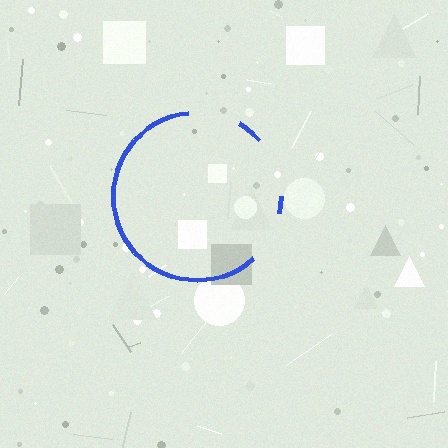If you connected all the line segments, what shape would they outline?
They would outline a circle.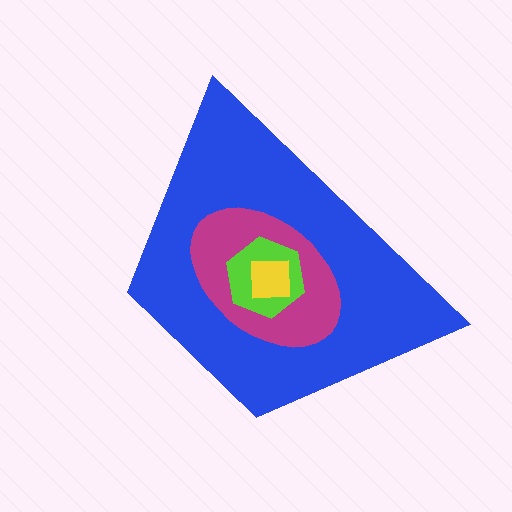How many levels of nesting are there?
4.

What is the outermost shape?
The blue trapezoid.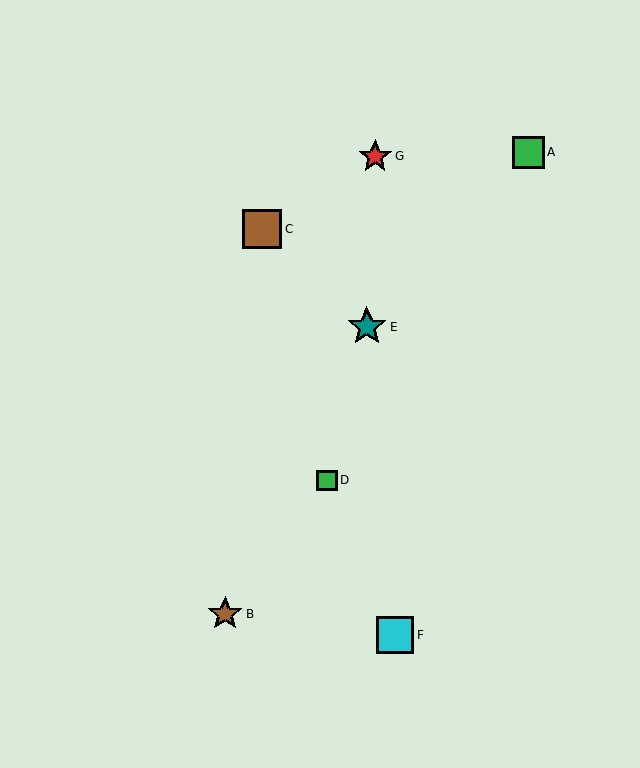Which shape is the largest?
The teal star (labeled E) is the largest.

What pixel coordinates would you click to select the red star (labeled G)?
Click at (375, 156) to select the red star G.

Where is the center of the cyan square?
The center of the cyan square is at (395, 635).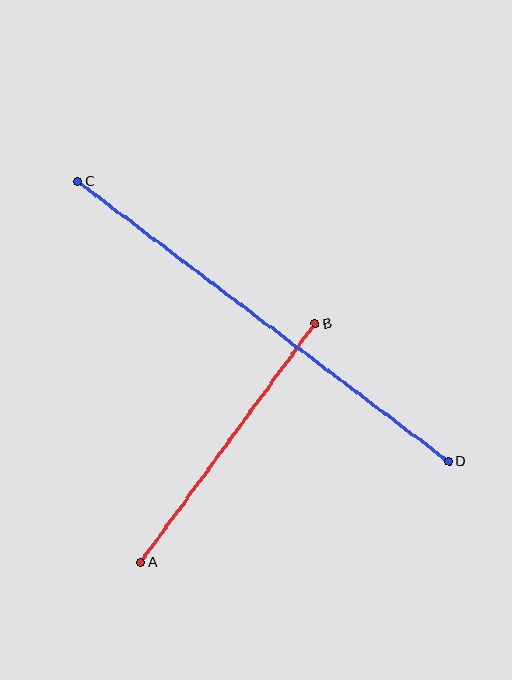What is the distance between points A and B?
The distance is approximately 296 pixels.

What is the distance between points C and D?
The distance is approximately 464 pixels.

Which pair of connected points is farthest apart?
Points C and D are farthest apart.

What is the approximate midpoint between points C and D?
The midpoint is at approximately (263, 321) pixels.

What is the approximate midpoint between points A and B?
The midpoint is at approximately (228, 443) pixels.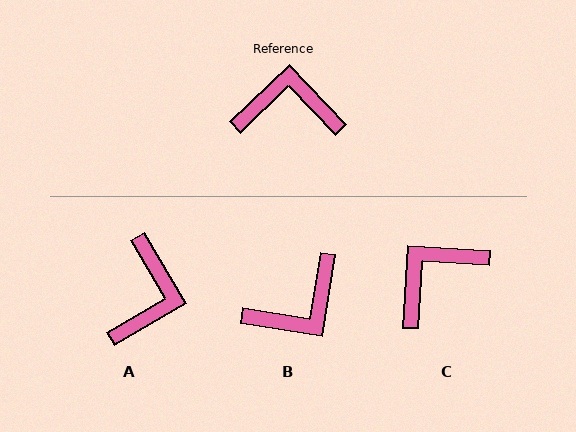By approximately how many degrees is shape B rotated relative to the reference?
Approximately 143 degrees clockwise.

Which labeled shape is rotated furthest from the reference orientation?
B, about 143 degrees away.